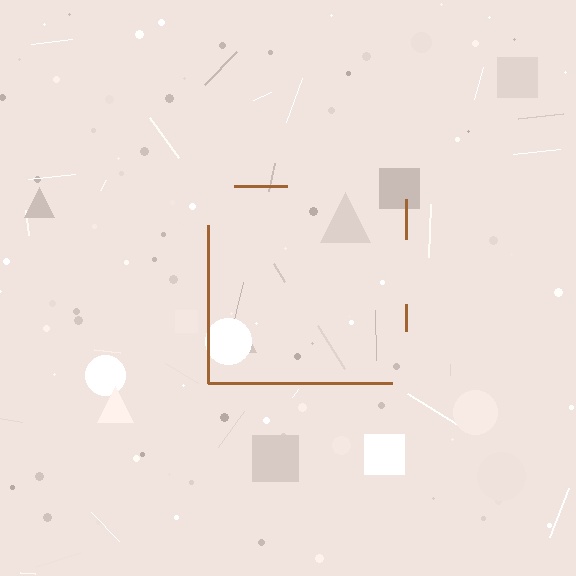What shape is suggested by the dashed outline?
The dashed outline suggests a square.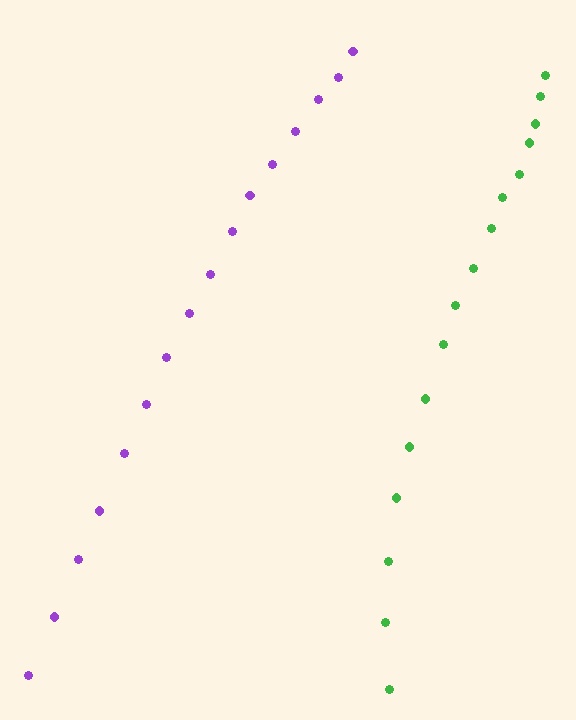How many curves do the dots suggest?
There are 2 distinct paths.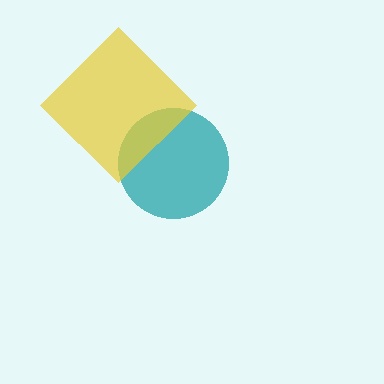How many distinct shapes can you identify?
There are 2 distinct shapes: a teal circle, a yellow diamond.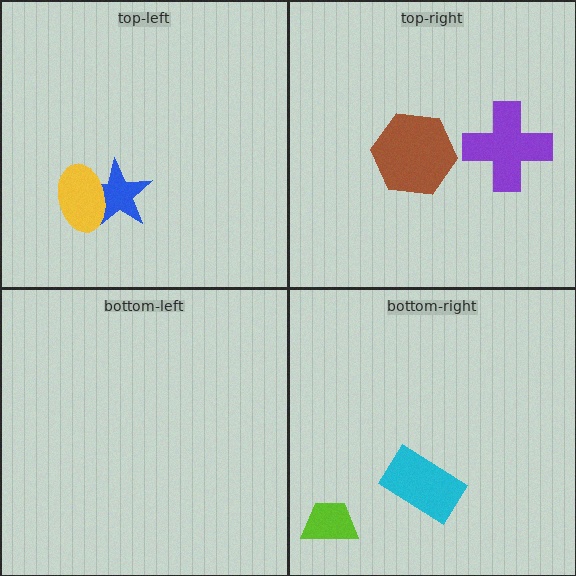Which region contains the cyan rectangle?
The bottom-right region.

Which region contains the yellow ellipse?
The top-left region.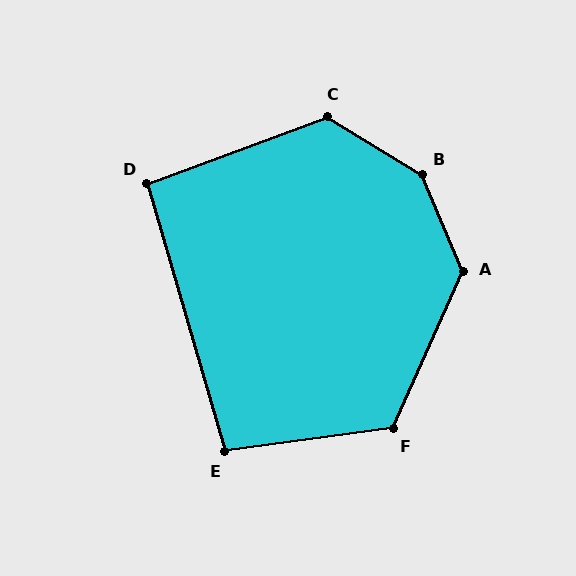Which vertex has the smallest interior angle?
D, at approximately 94 degrees.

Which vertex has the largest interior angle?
B, at approximately 144 degrees.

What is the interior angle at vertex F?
Approximately 122 degrees (obtuse).